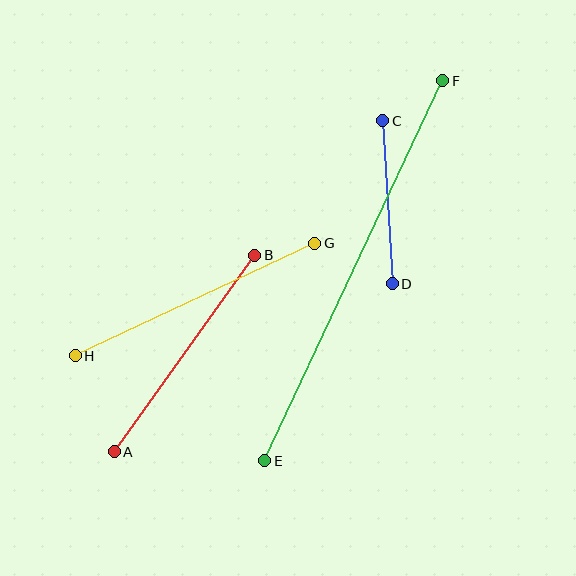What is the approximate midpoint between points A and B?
The midpoint is at approximately (184, 354) pixels.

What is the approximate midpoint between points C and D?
The midpoint is at approximately (387, 202) pixels.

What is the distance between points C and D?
The distance is approximately 164 pixels.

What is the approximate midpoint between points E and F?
The midpoint is at approximately (354, 271) pixels.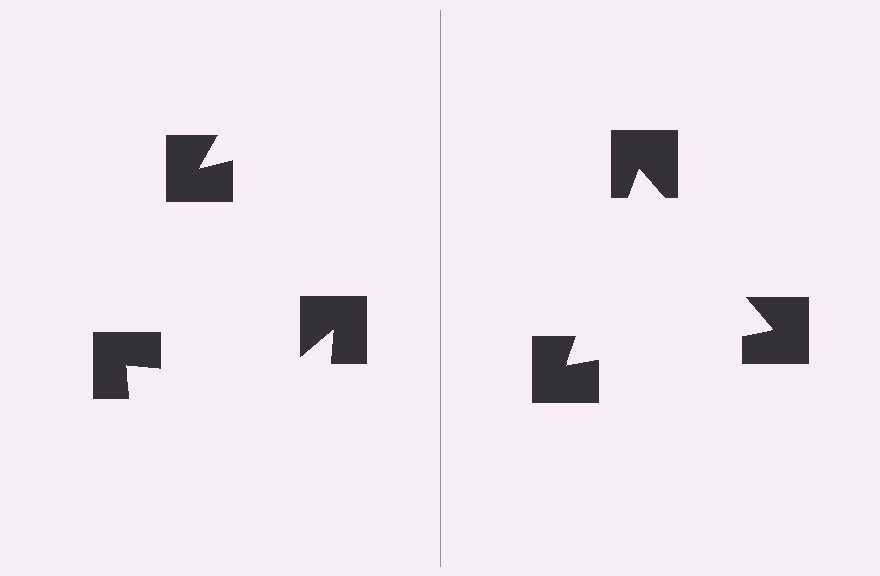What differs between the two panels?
The notched squares are positioned identically on both sides; only the wedge orientations differ. On the right they align to a triangle; on the left they are misaligned.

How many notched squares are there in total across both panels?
6 — 3 on each side.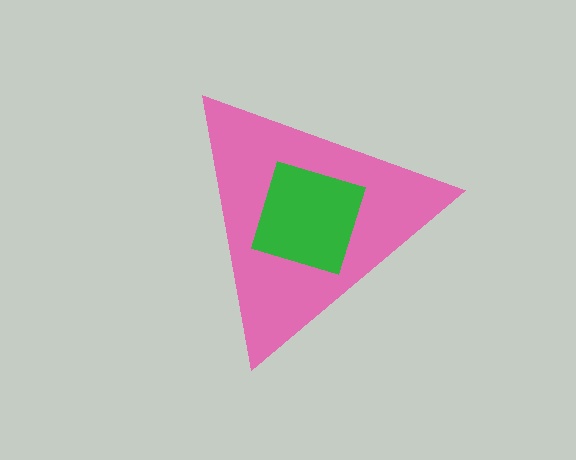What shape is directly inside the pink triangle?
The green square.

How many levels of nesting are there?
2.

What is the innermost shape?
The green square.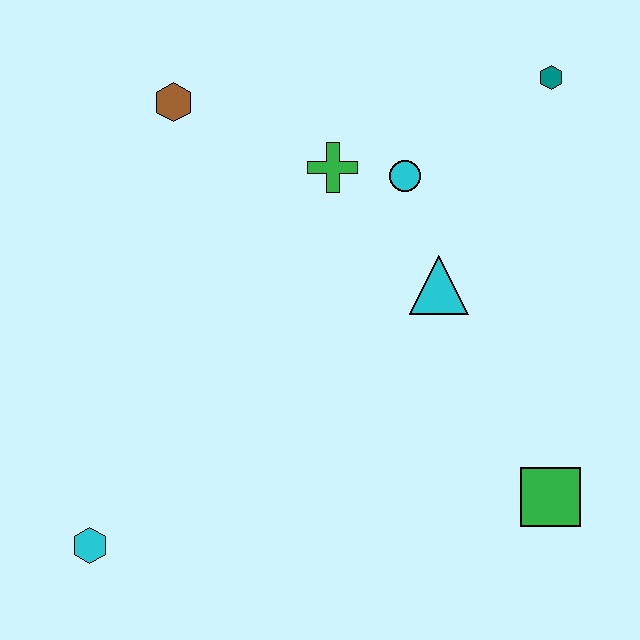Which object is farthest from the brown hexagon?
The green square is farthest from the brown hexagon.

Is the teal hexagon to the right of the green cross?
Yes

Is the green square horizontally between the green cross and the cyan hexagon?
No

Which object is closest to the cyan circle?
The green cross is closest to the cyan circle.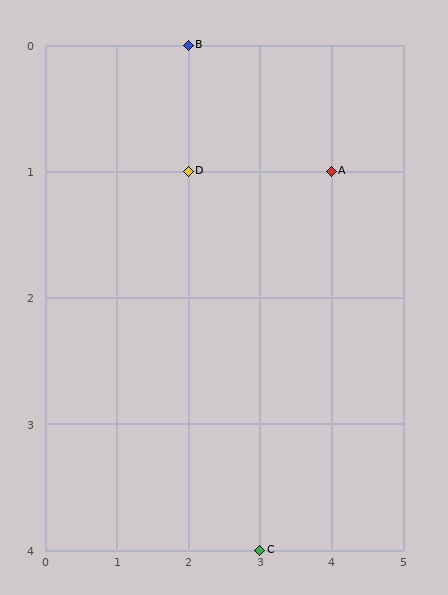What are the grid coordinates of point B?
Point B is at grid coordinates (2, 0).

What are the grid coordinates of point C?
Point C is at grid coordinates (3, 4).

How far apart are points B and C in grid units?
Points B and C are 1 column and 4 rows apart (about 4.1 grid units diagonally).